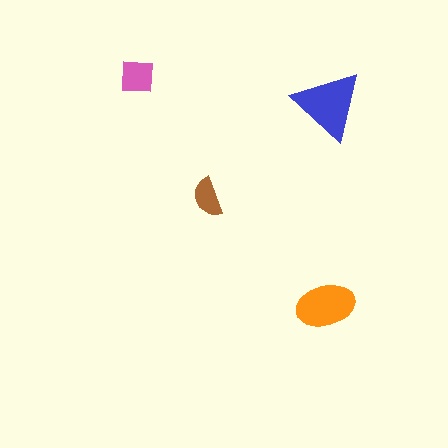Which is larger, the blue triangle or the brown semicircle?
The blue triangle.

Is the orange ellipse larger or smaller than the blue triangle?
Smaller.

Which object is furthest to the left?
The pink square is leftmost.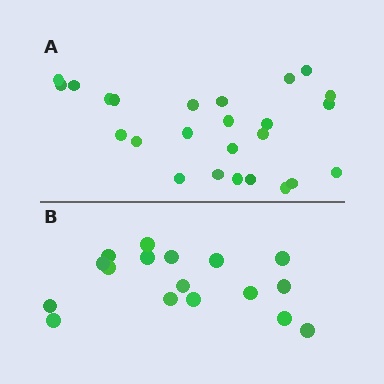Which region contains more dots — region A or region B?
Region A (the top region) has more dots.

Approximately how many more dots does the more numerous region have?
Region A has roughly 8 or so more dots than region B.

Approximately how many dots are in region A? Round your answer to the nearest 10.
About 20 dots. (The exact count is 25, which rounds to 20.)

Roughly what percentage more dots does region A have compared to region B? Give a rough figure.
About 45% more.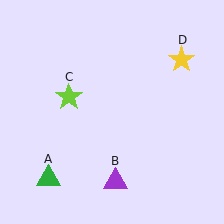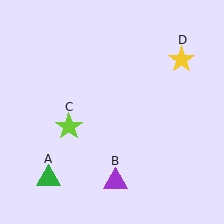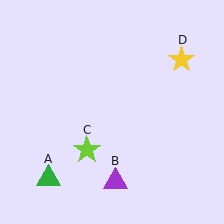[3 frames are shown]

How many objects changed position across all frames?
1 object changed position: lime star (object C).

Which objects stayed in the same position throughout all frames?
Green triangle (object A) and purple triangle (object B) and yellow star (object D) remained stationary.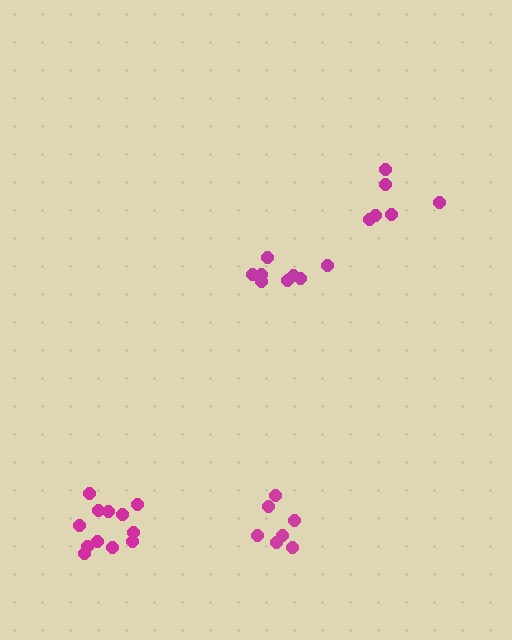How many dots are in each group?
Group 1: 8 dots, Group 2: 12 dots, Group 3: 6 dots, Group 4: 7 dots (33 total).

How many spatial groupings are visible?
There are 4 spatial groupings.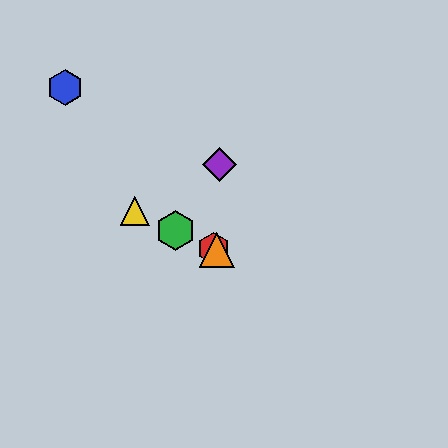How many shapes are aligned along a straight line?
4 shapes (the red hexagon, the green hexagon, the yellow triangle, the orange triangle) are aligned along a straight line.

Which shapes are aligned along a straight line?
The red hexagon, the green hexagon, the yellow triangle, the orange triangle are aligned along a straight line.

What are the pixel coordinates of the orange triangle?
The orange triangle is at (217, 250).